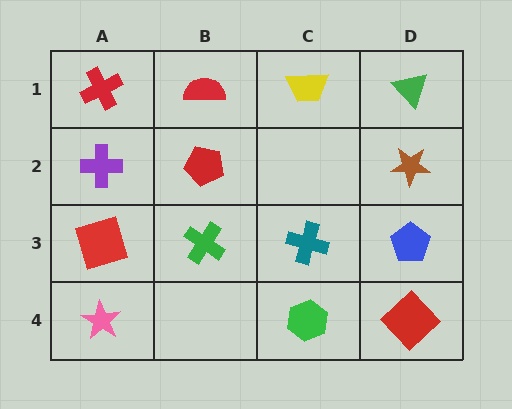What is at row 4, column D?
A red diamond.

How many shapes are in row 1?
4 shapes.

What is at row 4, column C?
A green hexagon.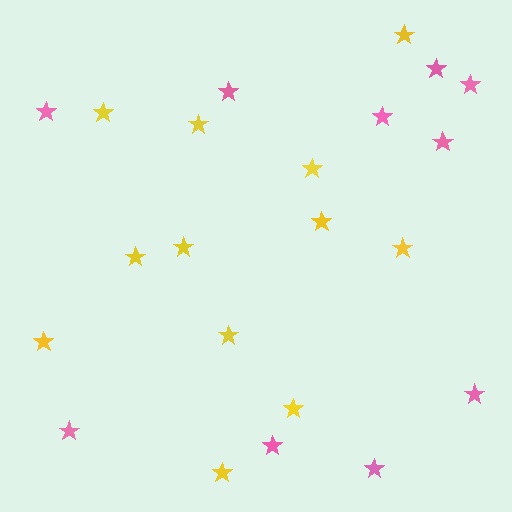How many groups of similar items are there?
There are 2 groups: one group of pink stars (10) and one group of yellow stars (12).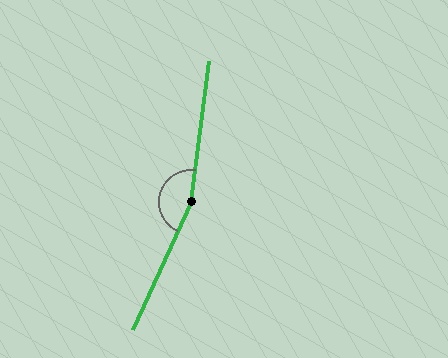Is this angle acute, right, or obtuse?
It is obtuse.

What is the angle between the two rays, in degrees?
Approximately 163 degrees.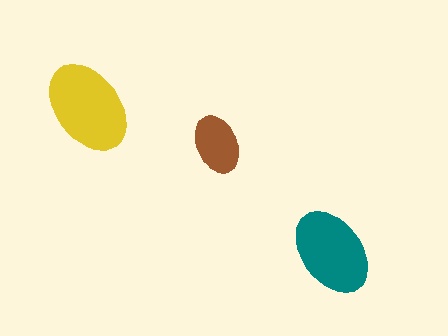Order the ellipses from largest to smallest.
the yellow one, the teal one, the brown one.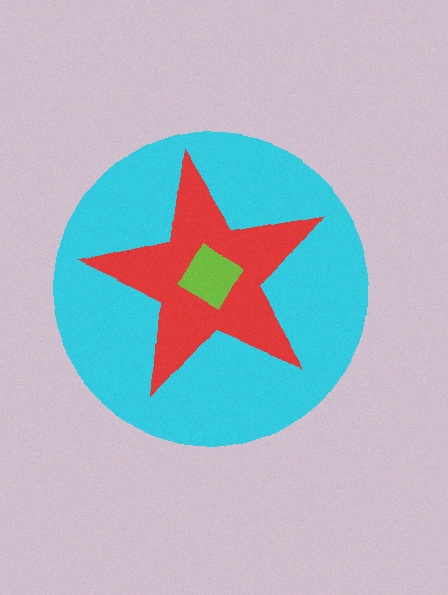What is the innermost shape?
The lime diamond.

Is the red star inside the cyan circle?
Yes.